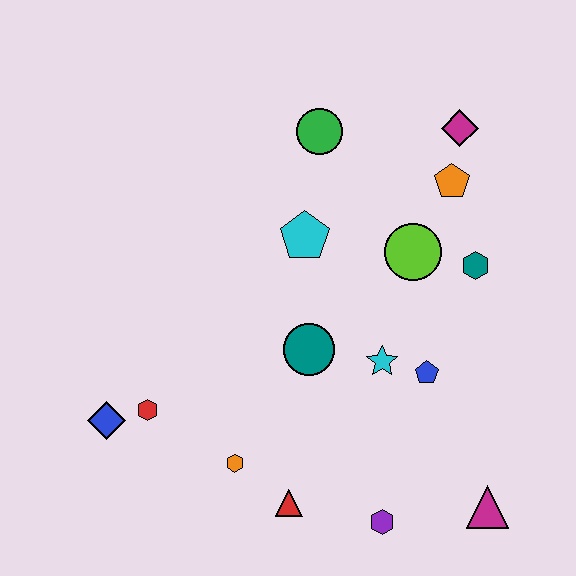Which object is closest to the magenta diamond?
The orange pentagon is closest to the magenta diamond.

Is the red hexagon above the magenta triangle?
Yes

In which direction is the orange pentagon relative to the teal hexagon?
The orange pentagon is above the teal hexagon.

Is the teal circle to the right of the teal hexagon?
No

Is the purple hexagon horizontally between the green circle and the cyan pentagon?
No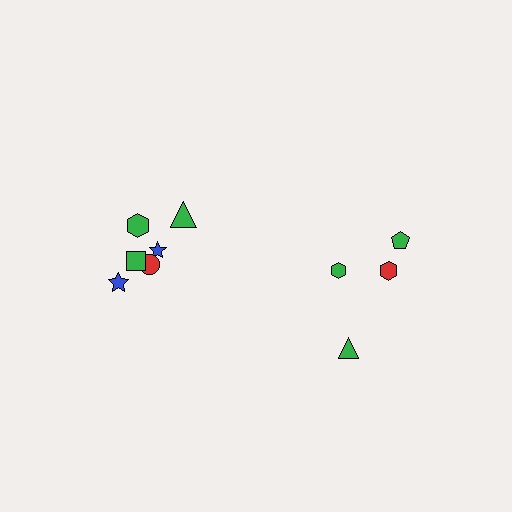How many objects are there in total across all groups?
There are 10 objects.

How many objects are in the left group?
There are 6 objects.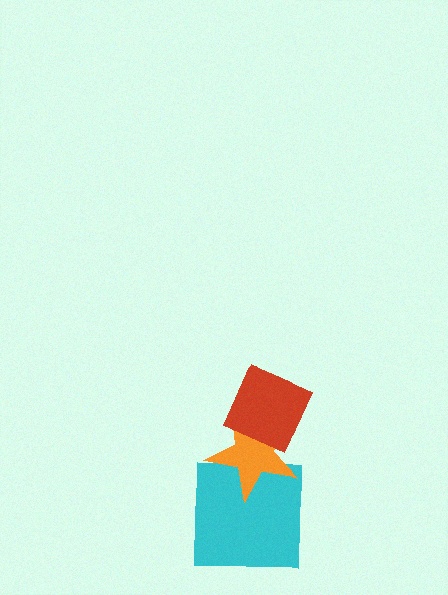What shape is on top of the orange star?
The red diamond is on top of the orange star.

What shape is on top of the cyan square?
The orange star is on top of the cyan square.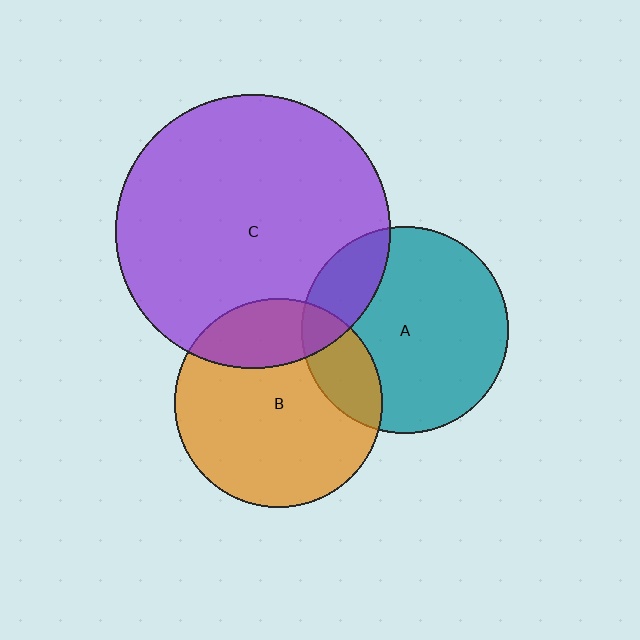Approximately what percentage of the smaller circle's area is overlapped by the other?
Approximately 20%.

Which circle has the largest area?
Circle C (purple).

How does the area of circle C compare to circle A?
Approximately 1.8 times.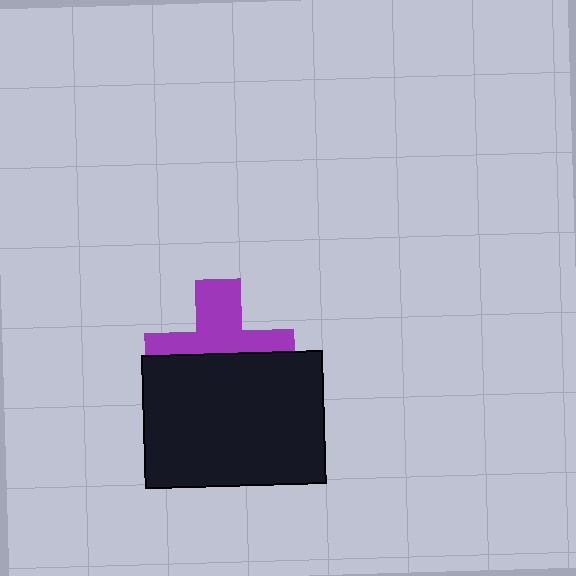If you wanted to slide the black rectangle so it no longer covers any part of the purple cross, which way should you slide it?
Slide it down — that is the most direct way to separate the two shapes.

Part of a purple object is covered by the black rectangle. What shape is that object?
It is a cross.